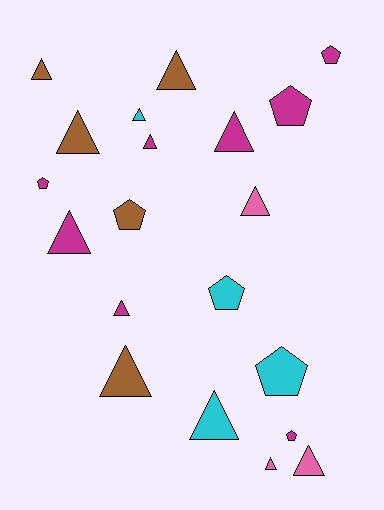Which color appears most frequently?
Magenta, with 8 objects.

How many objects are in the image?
There are 20 objects.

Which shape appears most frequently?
Triangle, with 13 objects.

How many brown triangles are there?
There are 4 brown triangles.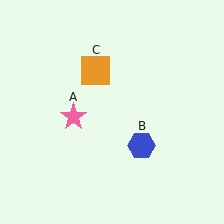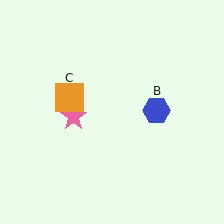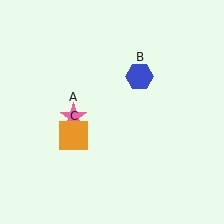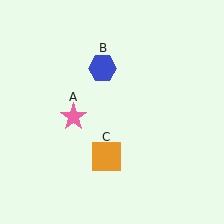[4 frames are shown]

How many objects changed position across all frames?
2 objects changed position: blue hexagon (object B), orange square (object C).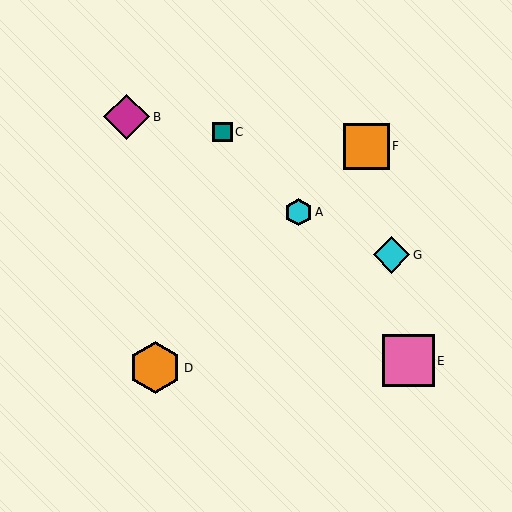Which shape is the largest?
The pink square (labeled E) is the largest.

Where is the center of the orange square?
The center of the orange square is at (367, 146).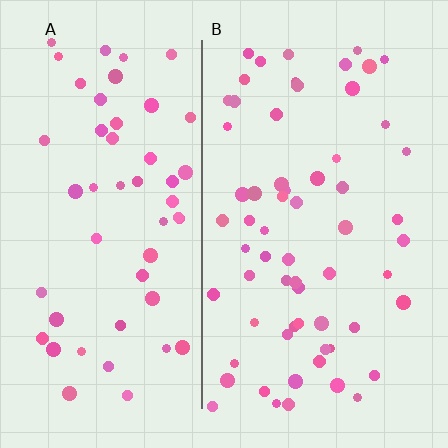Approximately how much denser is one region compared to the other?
Approximately 1.2× — region B over region A.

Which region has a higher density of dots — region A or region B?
B (the right).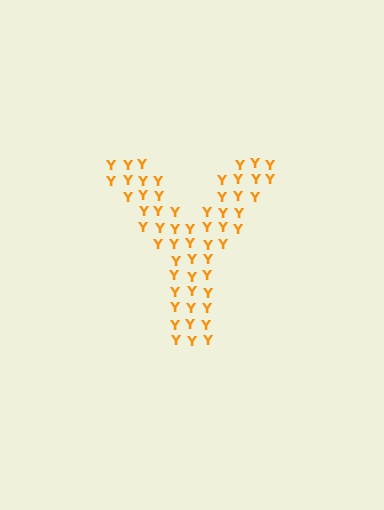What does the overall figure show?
The overall figure shows the letter Y.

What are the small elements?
The small elements are letter Y's.